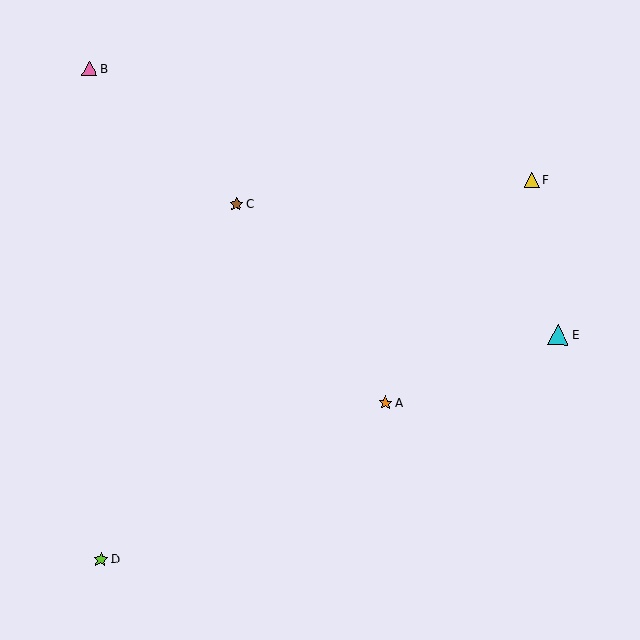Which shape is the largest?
The cyan triangle (labeled E) is the largest.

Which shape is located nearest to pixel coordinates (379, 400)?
The orange star (labeled A) at (386, 403) is nearest to that location.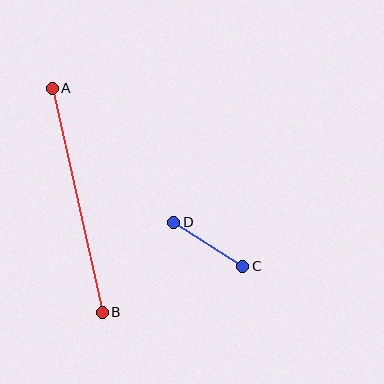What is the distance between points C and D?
The distance is approximately 82 pixels.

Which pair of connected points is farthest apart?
Points A and B are farthest apart.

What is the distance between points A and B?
The distance is approximately 229 pixels.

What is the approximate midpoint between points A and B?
The midpoint is at approximately (77, 200) pixels.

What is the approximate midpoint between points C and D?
The midpoint is at approximately (208, 244) pixels.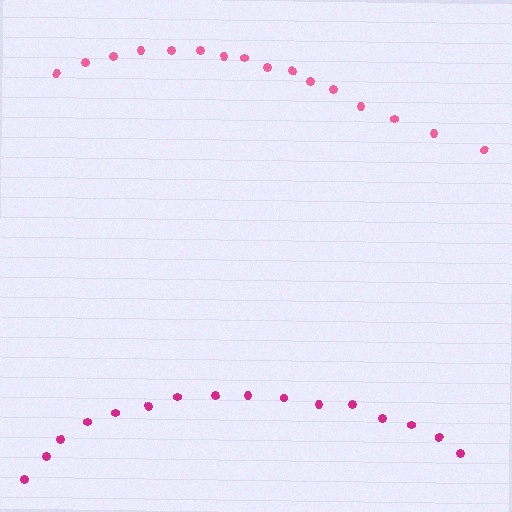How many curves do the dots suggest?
There are 2 distinct paths.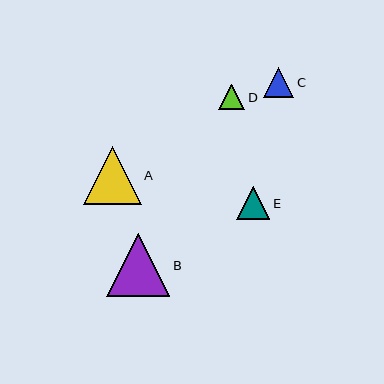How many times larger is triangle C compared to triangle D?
Triangle C is approximately 1.2 times the size of triangle D.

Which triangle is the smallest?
Triangle D is the smallest with a size of approximately 26 pixels.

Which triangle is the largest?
Triangle B is the largest with a size of approximately 63 pixels.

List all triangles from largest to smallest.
From largest to smallest: B, A, E, C, D.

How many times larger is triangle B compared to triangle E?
Triangle B is approximately 1.9 times the size of triangle E.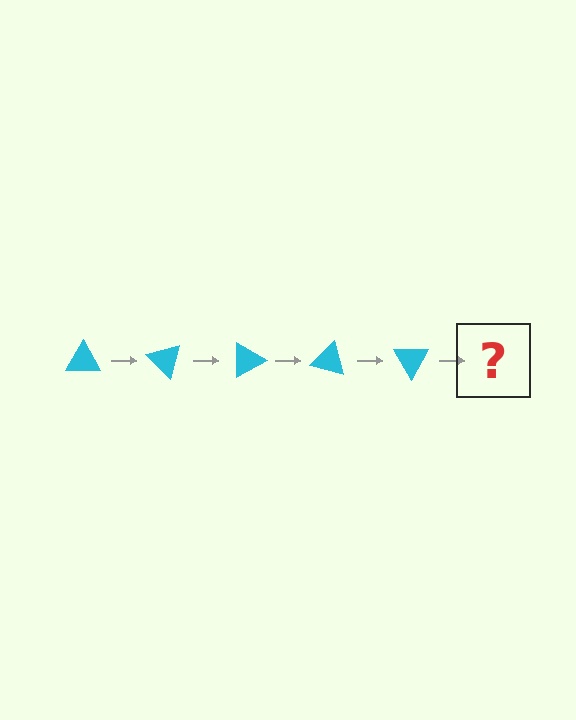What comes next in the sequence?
The next element should be a cyan triangle rotated 225 degrees.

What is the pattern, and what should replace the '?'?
The pattern is that the triangle rotates 45 degrees each step. The '?' should be a cyan triangle rotated 225 degrees.